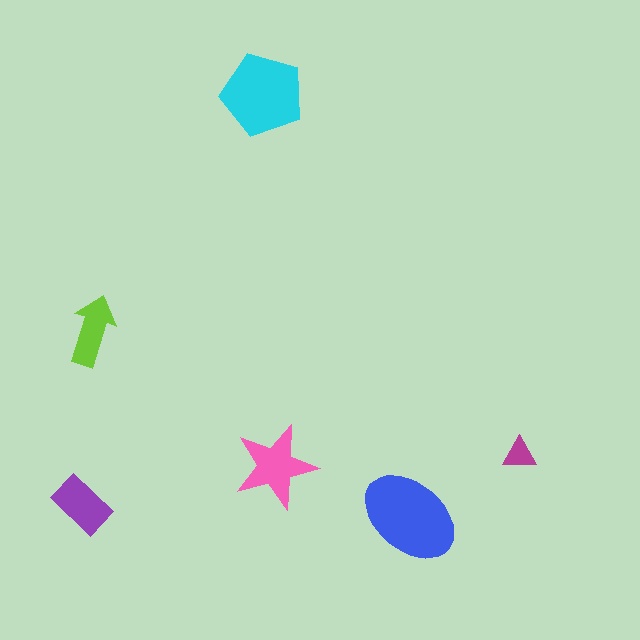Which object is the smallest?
The magenta triangle.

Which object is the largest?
The blue ellipse.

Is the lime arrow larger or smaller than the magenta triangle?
Larger.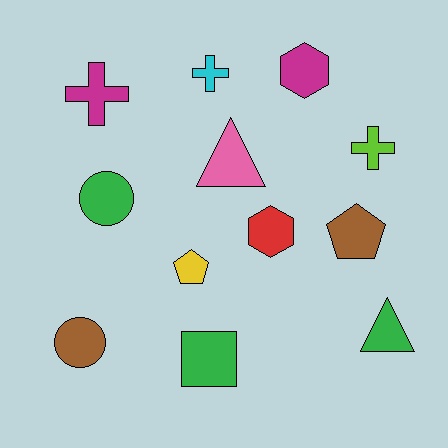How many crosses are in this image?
There are 3 crosses.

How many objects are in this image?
There are 12 objects.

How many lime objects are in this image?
There is 1 lime object.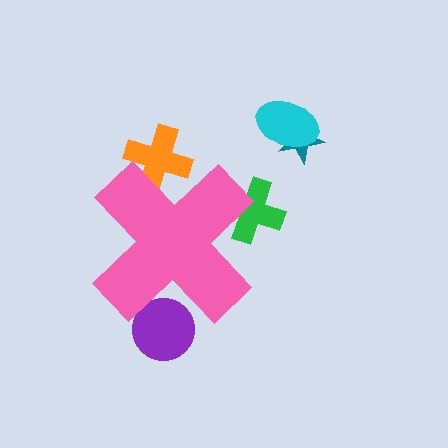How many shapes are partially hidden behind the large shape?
3 shapes are partially hidden.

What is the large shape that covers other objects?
A pink cross.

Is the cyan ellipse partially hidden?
No, the cyan ellipse is fully visible.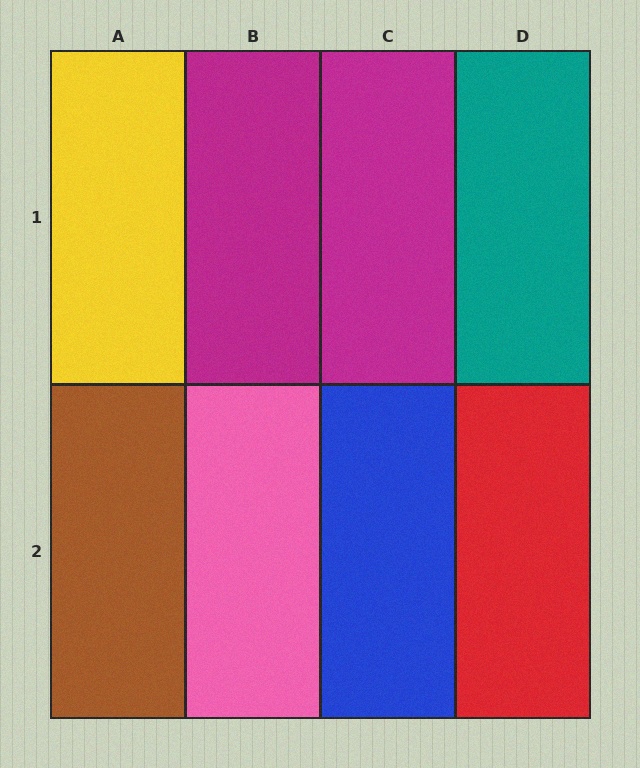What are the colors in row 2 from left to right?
Brown, pink, blue, red.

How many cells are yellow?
1 cell is yellow.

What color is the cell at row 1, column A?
Yellow.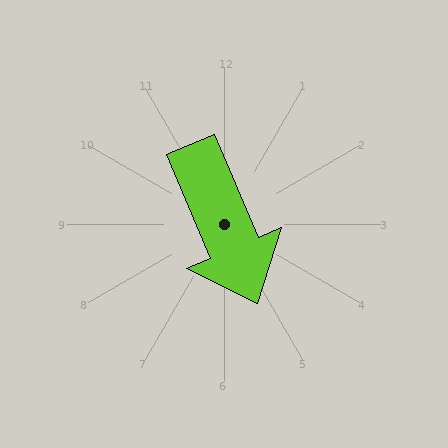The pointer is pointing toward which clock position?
Roughly 5 o'clock.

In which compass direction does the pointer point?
Southeast.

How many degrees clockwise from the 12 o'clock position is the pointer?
Approximately 157 degrees.